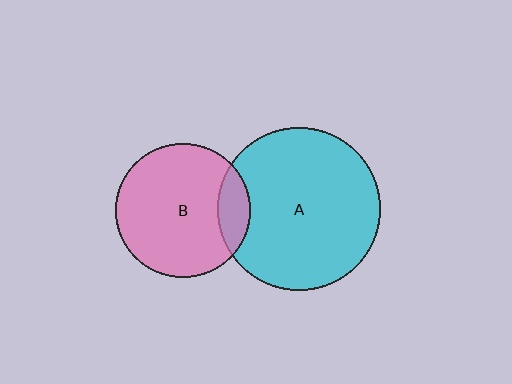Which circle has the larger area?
Circle A (cyan).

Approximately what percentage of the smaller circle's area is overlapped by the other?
Approximately 15%.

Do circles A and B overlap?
Yes.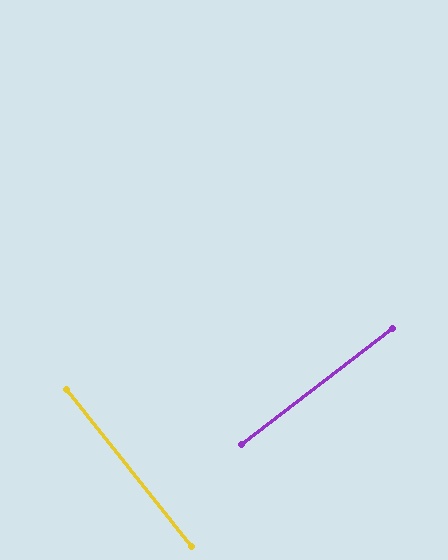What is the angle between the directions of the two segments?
Approximately 89 degrees.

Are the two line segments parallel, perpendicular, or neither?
Perpendicular — they meet at approximately 89°.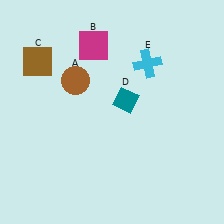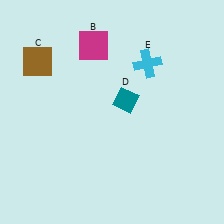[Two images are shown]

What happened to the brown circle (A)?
The brown circle (A) was removed in Image 2. It was in the top-left area of Image 1.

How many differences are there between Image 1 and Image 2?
There is 1 difference between the two images.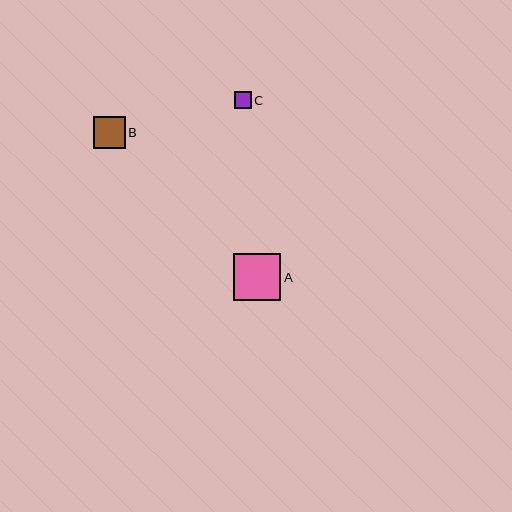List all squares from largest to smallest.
From largest to smallest: A, B, C.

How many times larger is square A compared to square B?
Square A is approximately 1.5 times the size of square B.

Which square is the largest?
Square A is the largest with a size of approximately 47 pixels.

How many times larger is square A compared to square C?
Square A is approximately 2.8 times the size of square C.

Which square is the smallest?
Square C is the smallest with a size of approximately 17 pixels.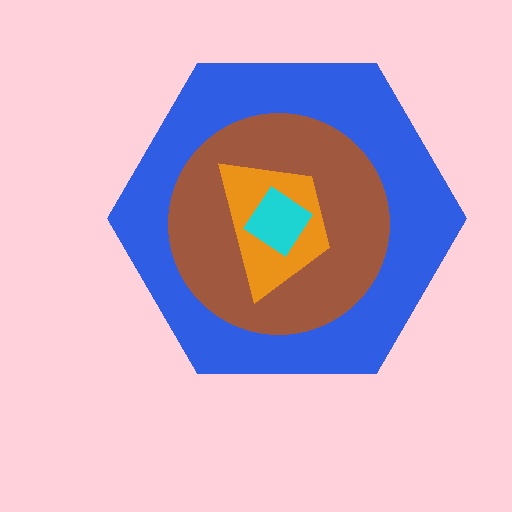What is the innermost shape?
The cyan diamond.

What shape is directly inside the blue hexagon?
The brown circle.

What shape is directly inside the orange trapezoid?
The cyan diamond.